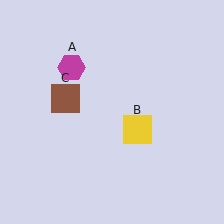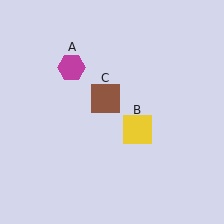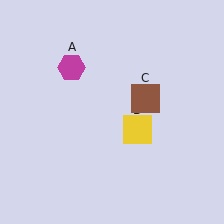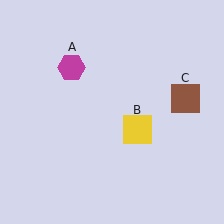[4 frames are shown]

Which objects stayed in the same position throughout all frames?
Magenta hexagon (object A) and yellow square (object B) remained stationary.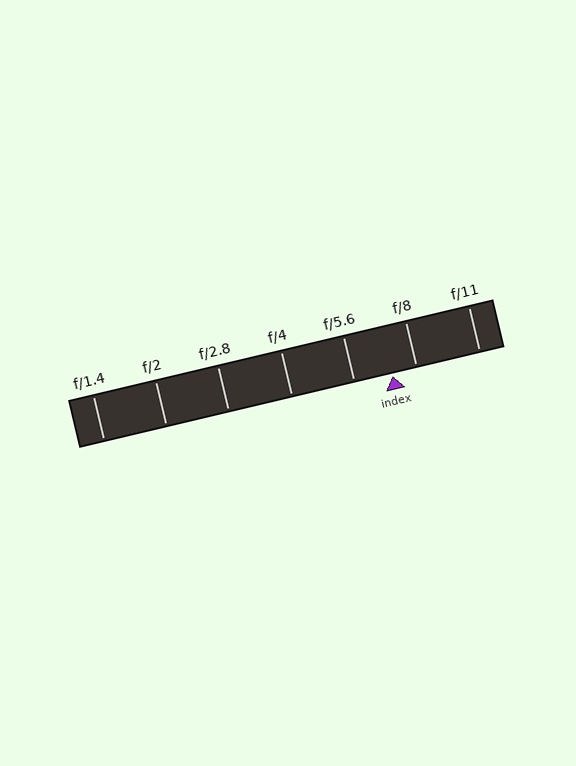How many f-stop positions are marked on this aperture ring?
There are 7 f-stop positions marked.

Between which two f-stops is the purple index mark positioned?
The index mark is between f/5.6 and f/8.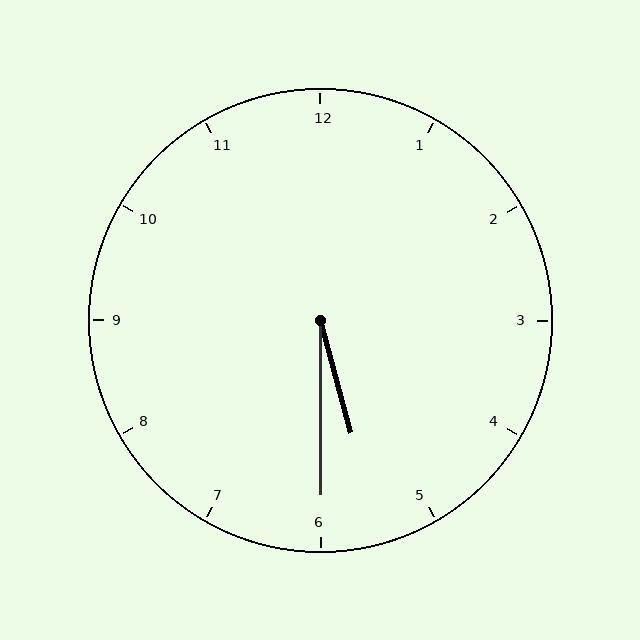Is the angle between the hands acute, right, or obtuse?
It is acute.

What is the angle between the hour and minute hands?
Approximately 15 degrees.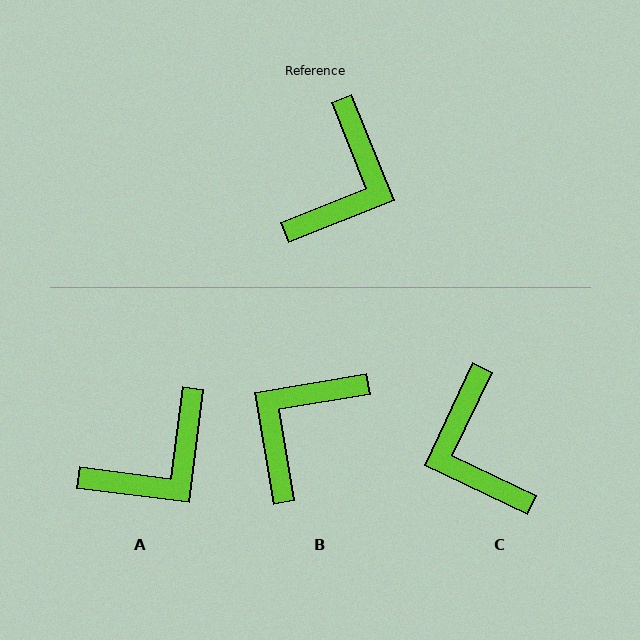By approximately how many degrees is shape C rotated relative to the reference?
Approximately 137 degrees clockwise.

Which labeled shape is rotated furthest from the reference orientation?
B, about 168 degrees away.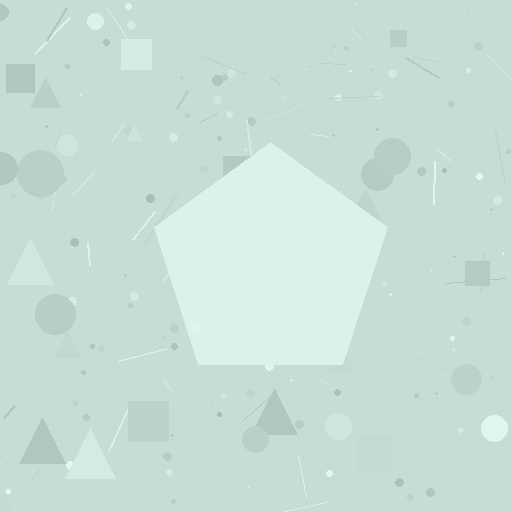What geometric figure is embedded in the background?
A pentagon is embedded in the background.